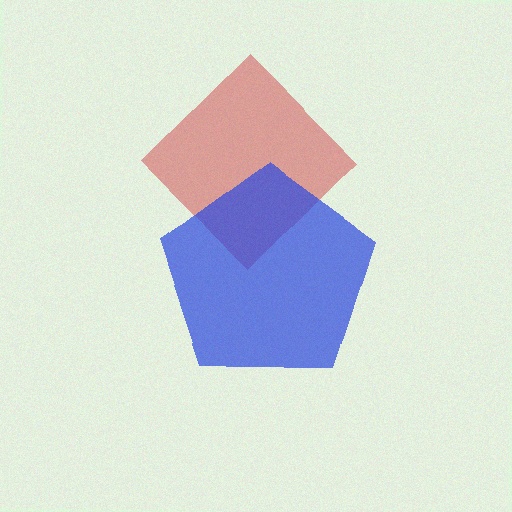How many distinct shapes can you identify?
There are 2 distinct shapes: a red diamond, a blue pentagon.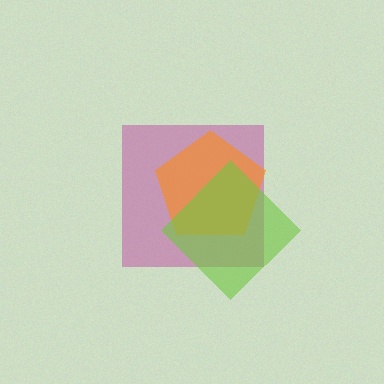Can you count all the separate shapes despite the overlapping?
Yes, there are 3 separate shapes.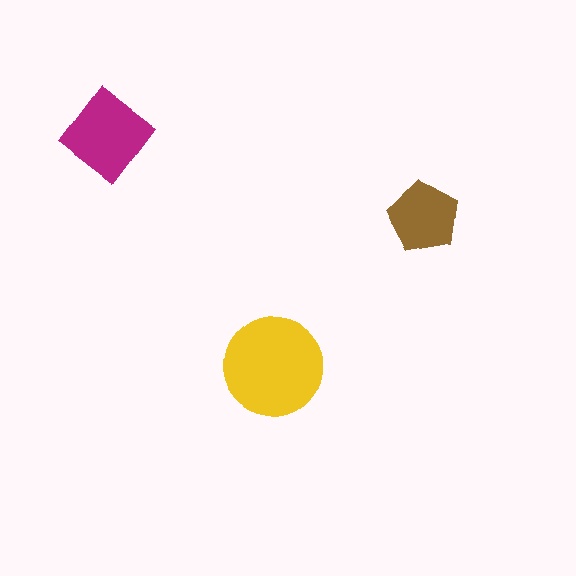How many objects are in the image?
There are 3 objects in the image.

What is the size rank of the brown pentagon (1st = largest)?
3rd.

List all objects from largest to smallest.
The yellow circle, the magenta diamond, the brown pentagon.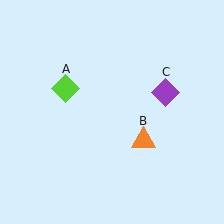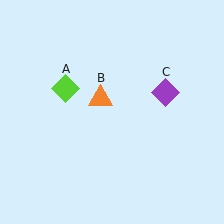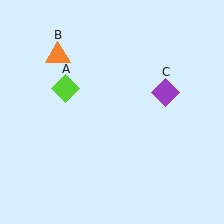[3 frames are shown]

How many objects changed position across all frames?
1 object changed position: orange triangle (object B).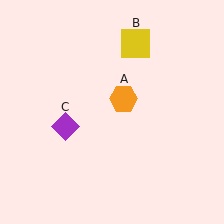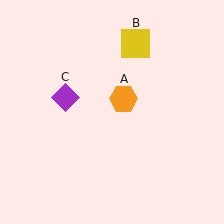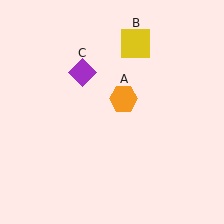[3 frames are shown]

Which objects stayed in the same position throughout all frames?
Orange hexagon (object A) and yellow square (object B) remained stationary.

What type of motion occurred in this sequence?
The purple diamond (object C) rotated clockwise around the center of the scene.